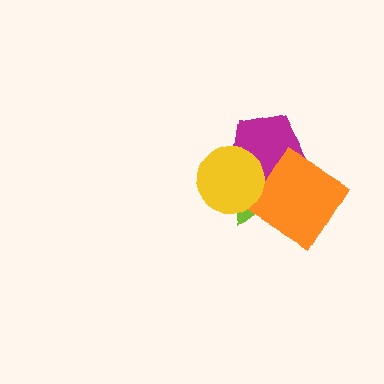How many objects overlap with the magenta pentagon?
3 objects overlap with the magenta pentagon.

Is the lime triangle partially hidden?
Yes, it is partially covered by another shape.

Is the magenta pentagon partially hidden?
Yes, it is partially covered by another shape.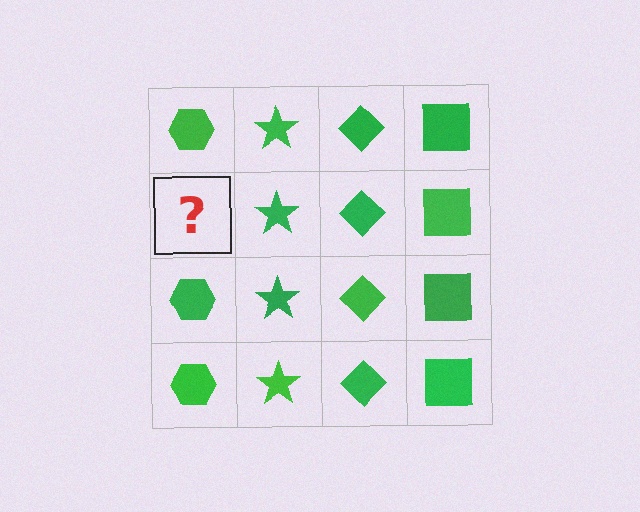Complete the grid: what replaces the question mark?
The question mark should be replaced with a green hexagon.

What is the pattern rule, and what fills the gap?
The rule is that each column has a consistent shape. The gap should be filled with a green hexagon.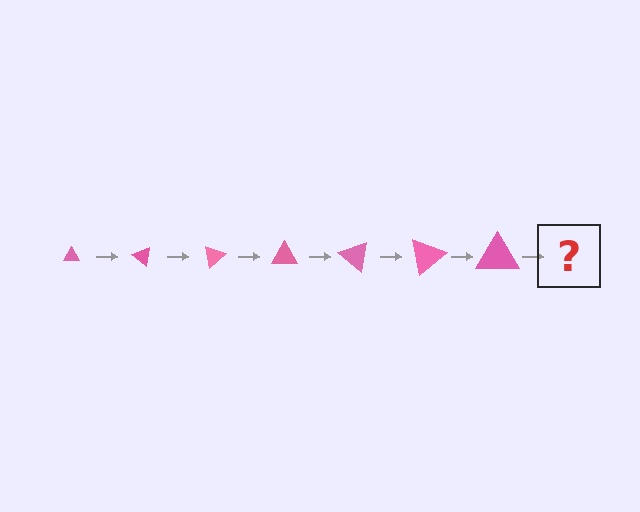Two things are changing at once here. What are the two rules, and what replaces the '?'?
The two rules are that the triangle grows larger each step and it rotates 40 degrees each step. The '?' should be a triangle, larger than the previous one and rotated 280 degrees from the start.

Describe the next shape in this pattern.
It should be a triangle, larger than the previous one and rotated 280 degrees from the start.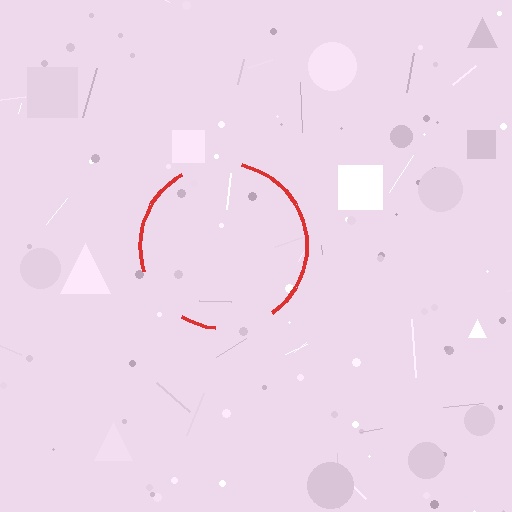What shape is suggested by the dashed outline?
The dashed outline suggests a circle.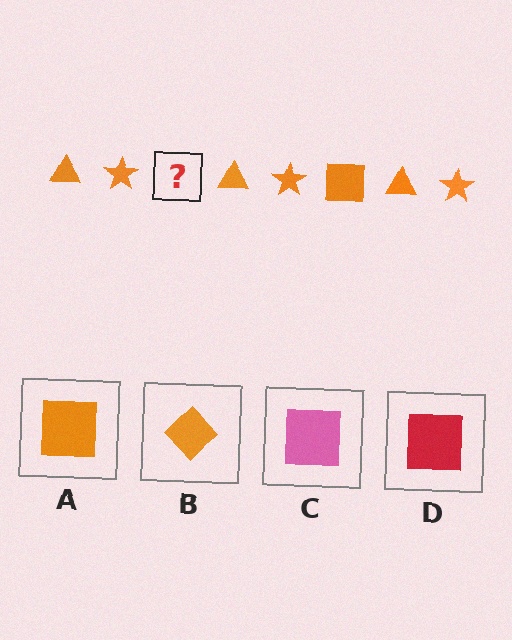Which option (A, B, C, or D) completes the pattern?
A.